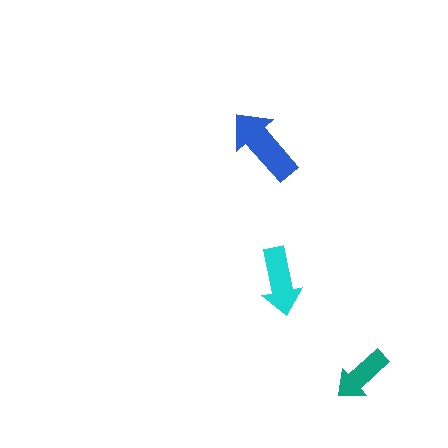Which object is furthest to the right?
The teal arrow is rightmost.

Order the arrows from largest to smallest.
the blue one, the cyan one, the teal one.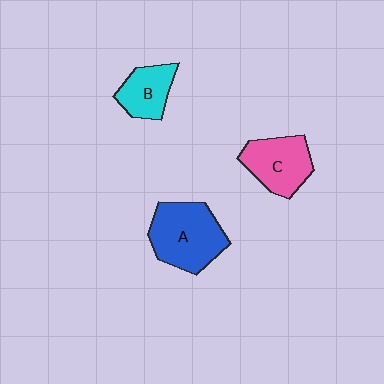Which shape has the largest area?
Shape A (blue).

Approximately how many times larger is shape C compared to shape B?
Approximately 1.3 times.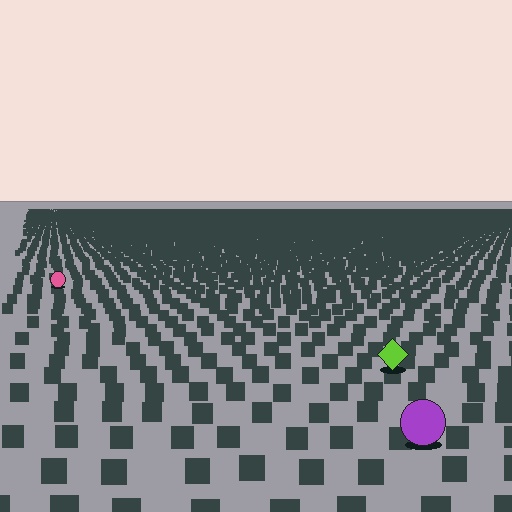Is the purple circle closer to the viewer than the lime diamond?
Yes. The purple circle is closer — you can tell from the texture gradient: the ground texture is coarser near it.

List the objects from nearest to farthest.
From nearest to farthest: the purple circle, the lime diamond, the pink circle.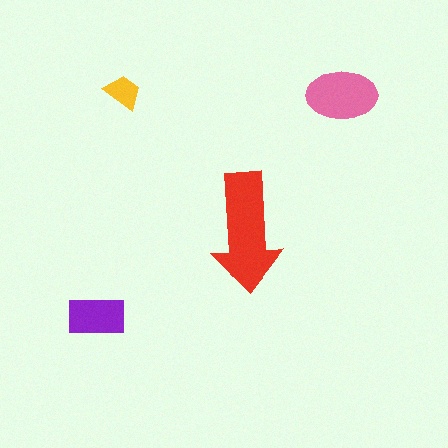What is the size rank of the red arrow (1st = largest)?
1st.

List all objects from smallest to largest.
The yellow trapezoid, the purple rectangle, the pink ellipse, the red arrow.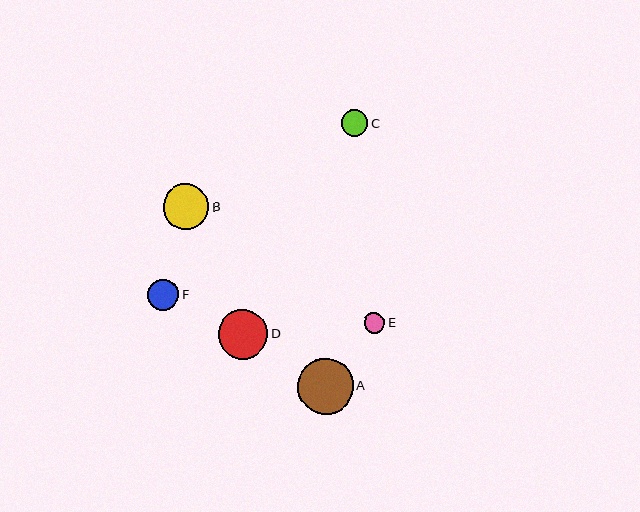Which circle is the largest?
Circle A is the largest with a size of approximately 56 pixels.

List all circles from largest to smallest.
From largest to smallest: A, D, B, F, C, E.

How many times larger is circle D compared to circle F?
Circle D is approximately 1.6 times the size of circle F.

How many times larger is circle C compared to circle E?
Circle C is approximately 1.3 times the size of circle E.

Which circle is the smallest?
Circle E is the smallest with a size of approximately 20 pixels.